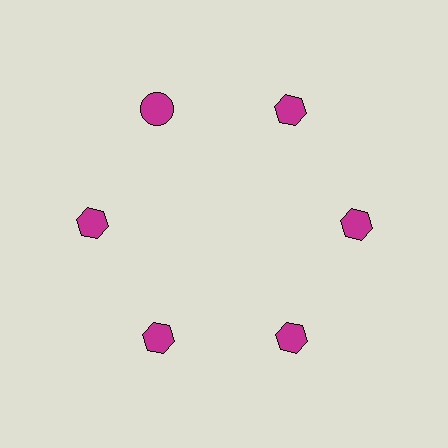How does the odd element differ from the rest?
It has a different shape: circle instead of hexagon.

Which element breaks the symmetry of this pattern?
The magenta circle at roughly the 11 o'clock position breaks the symmetry. All other shapes are magenta hexagons.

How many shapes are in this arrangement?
There are 6 shapes arranged in a ring pattern.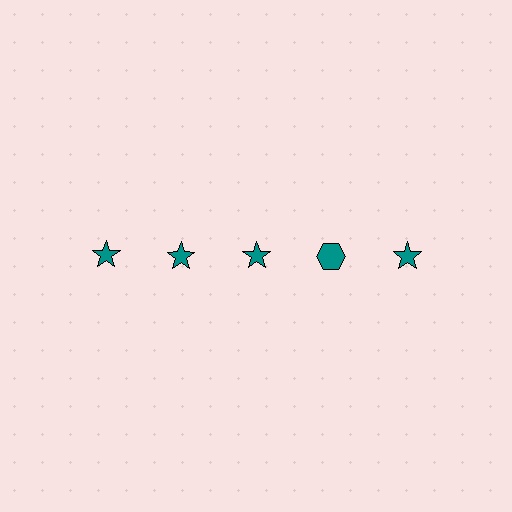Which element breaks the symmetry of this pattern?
The teal hexagon in the top row, second from right column breaks the symmetry. All other shapes are teal stars.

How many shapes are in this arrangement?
There are 5 shapes arranged in a grid pattern.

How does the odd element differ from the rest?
It has a different shape: hexagon instead of star.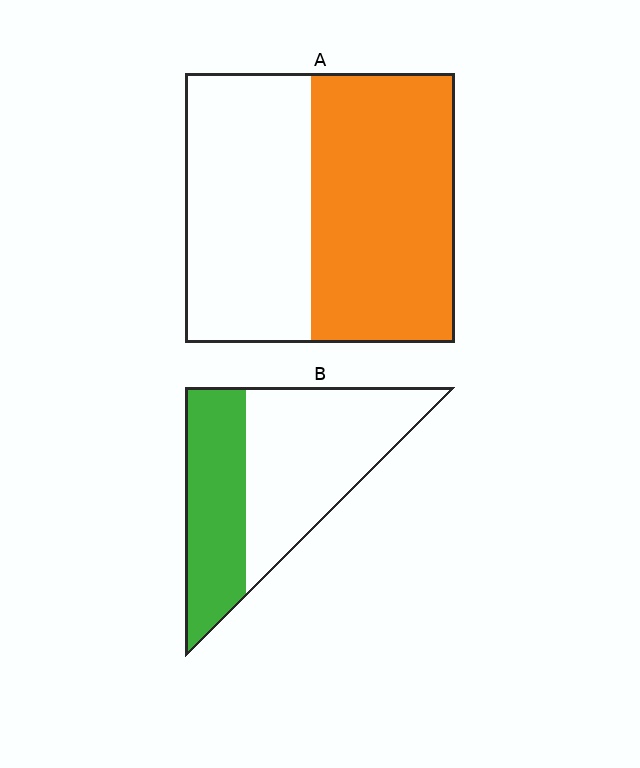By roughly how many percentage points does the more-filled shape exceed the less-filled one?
By roughly 15 percentage points (A over B).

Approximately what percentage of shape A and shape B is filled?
A is approximately 55% and B is approximately 40%.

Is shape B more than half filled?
No.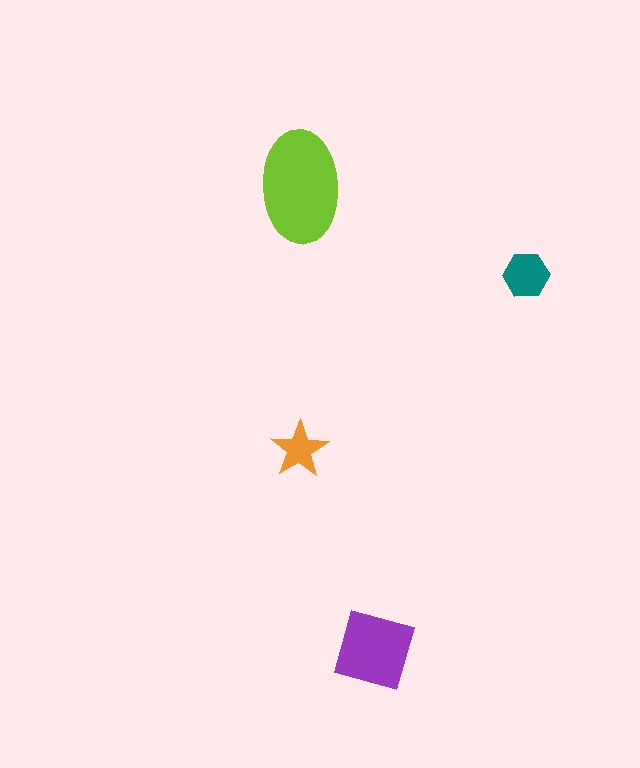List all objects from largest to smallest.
The lime ellipse, the purple diamond, the teal hexagon, the orange star.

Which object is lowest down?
The purple diamond is bottommost.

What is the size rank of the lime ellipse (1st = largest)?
1st.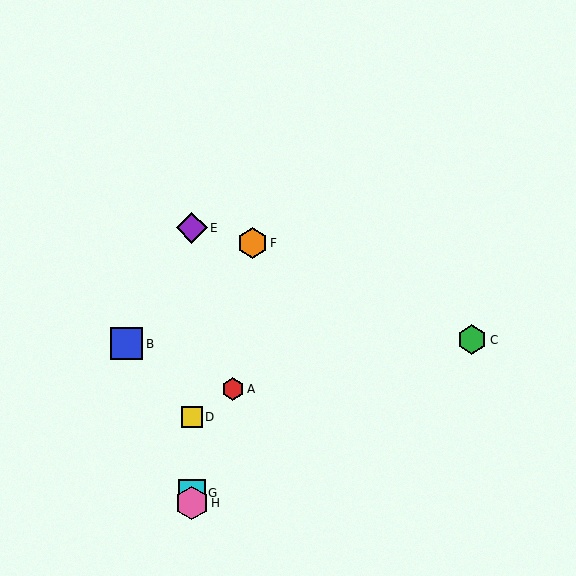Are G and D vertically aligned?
Yes, both are at x≈192.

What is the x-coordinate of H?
Object H is at x≈192.